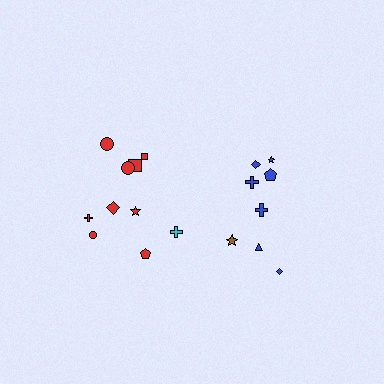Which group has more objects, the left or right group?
The left group.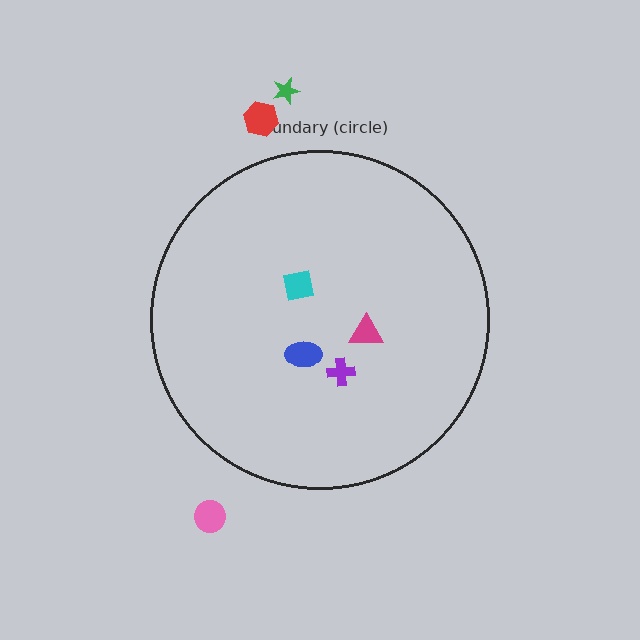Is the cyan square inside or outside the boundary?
Inside.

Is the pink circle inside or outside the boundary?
Outside.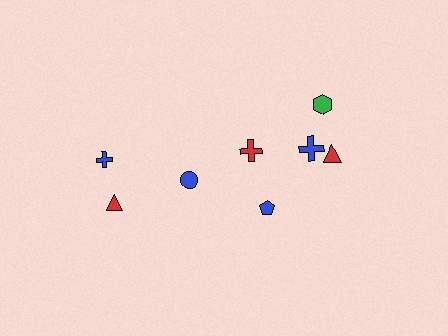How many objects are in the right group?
There are 5 objects.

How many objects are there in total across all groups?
There are 8 objects.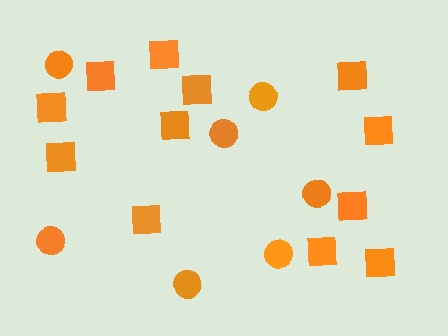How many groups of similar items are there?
There are 2 groups: one group of circles (7) and one group of squares (12).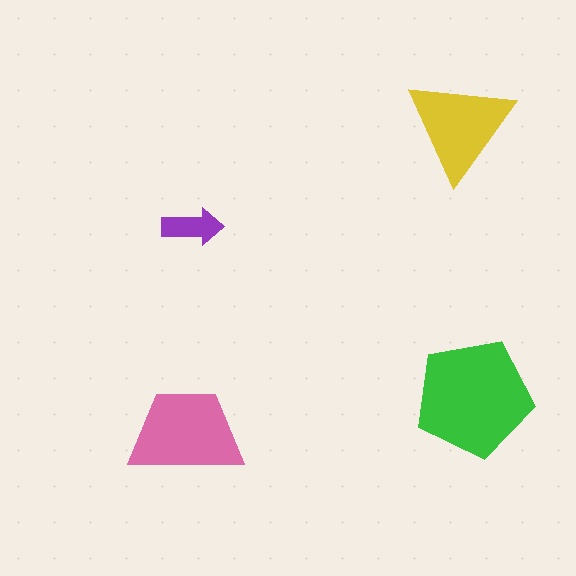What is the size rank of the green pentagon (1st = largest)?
1st.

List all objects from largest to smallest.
The green pentagon, the pink trapezoid, the yellow triangle, the purple arrow.